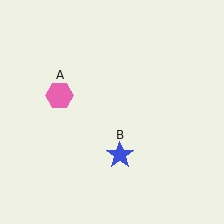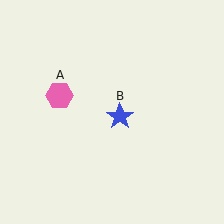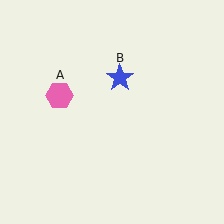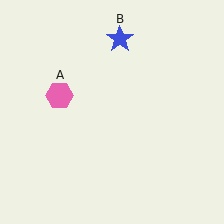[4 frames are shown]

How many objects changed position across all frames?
1 object changed position: blue star (object B).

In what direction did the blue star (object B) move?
The blue star (object B) moved up.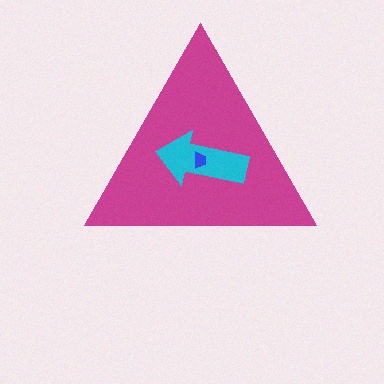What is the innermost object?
The blue trapezoid.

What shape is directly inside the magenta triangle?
The cyan arrow.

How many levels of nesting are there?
3.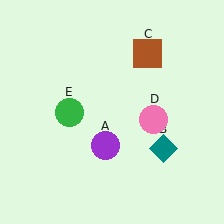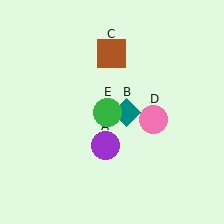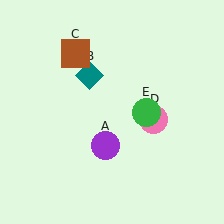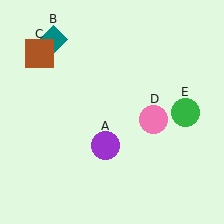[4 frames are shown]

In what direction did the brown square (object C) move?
The brown square (object C) moved left.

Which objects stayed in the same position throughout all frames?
Purple circle (object A) and pink circle (object D) remained stationary.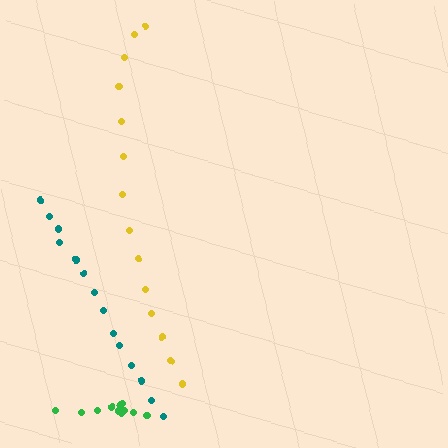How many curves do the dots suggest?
There are 3 distinct paths.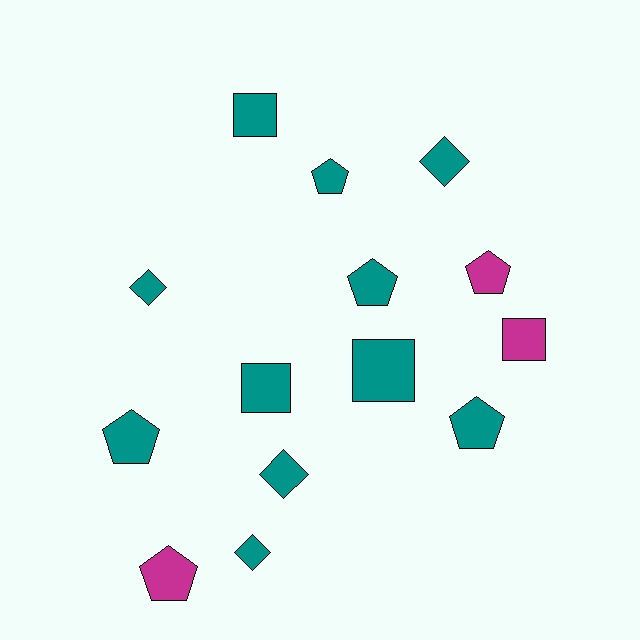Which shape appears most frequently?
Pentagon, with 6 objects.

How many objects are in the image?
There are 14 objects.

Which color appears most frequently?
Teal, with 11 objects.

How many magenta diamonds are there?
There are no magenta diamonds.